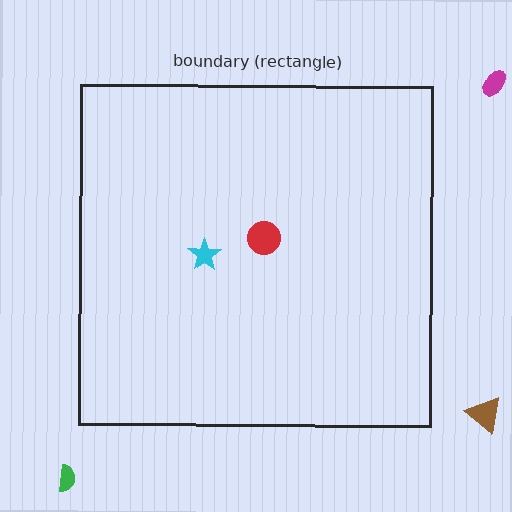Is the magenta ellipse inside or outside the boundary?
Outside.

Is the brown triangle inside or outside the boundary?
Outside.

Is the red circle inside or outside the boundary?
Inside.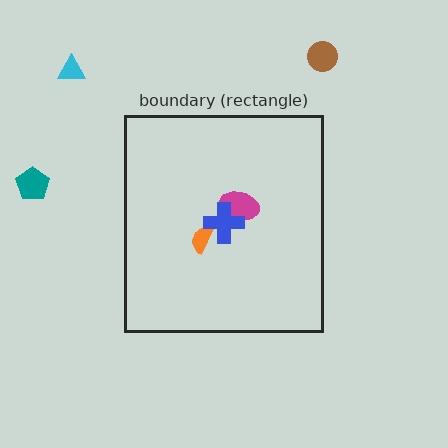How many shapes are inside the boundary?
3 inside, 3 outside.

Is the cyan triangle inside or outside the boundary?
Outside.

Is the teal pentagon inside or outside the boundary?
Outside.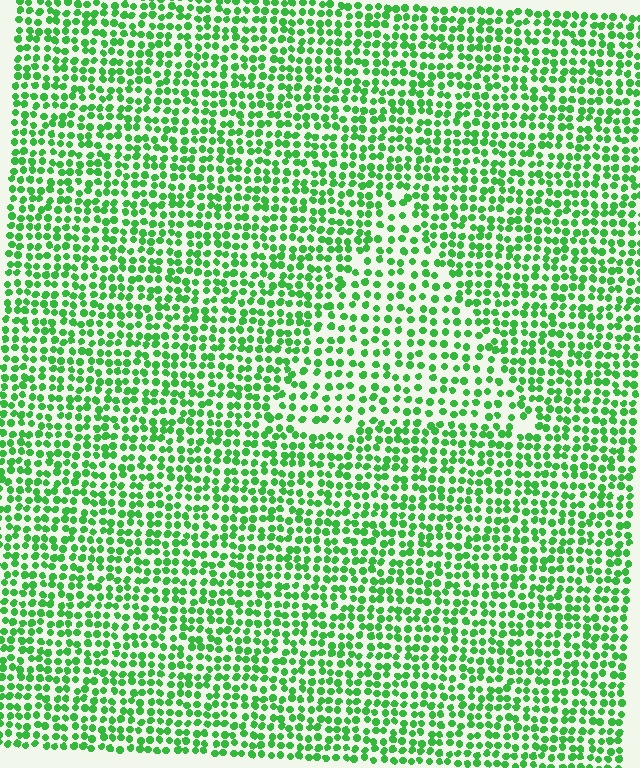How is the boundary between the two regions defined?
The boundary is defined by a change in element density (approximately 1.5x ratio). All elements are the same color, size, and shape.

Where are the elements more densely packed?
The elements are more densely packed outside the triangle boundary.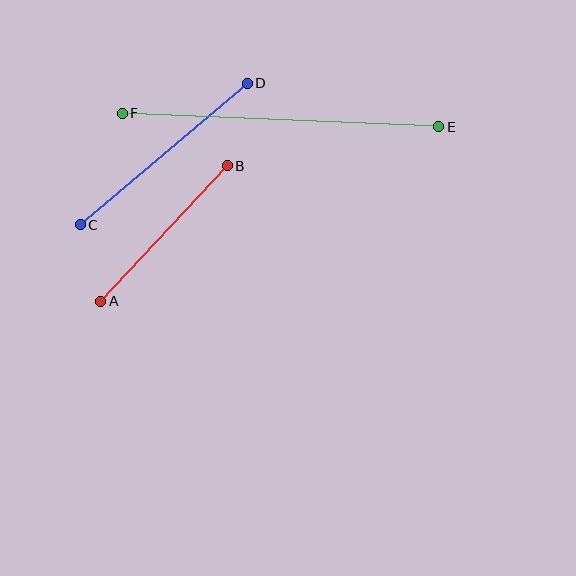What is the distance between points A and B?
The distance is approximately 186 pixels.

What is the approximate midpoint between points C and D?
The midpoint is at approximately (164, 154) pixels.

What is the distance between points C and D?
The distance is approximately 219 pixels.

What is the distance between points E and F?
The distance is approximately 317 pixels.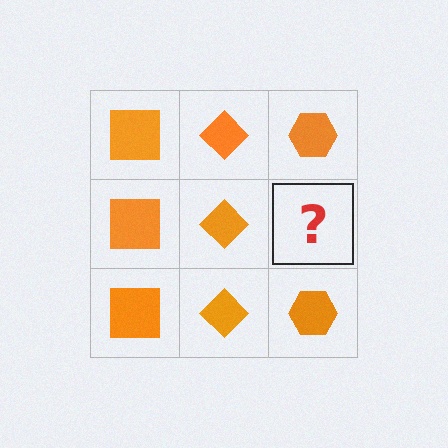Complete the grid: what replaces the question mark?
The question mark should be replaced with an orange hexagon.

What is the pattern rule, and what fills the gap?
The rule is that each column has a consistent shape. The gap should be filled with an orange hexagon.